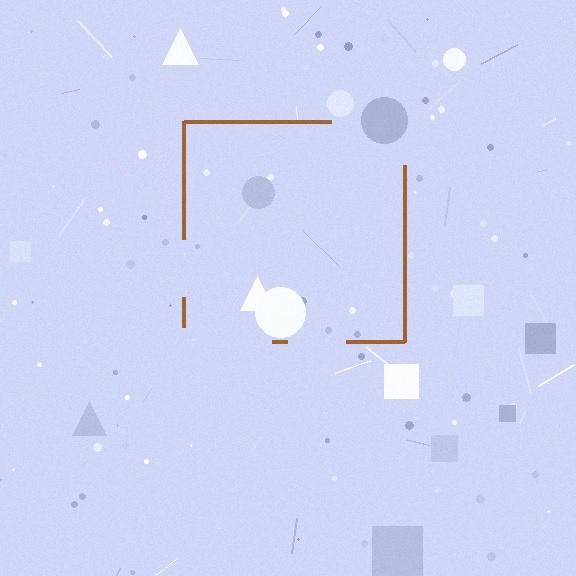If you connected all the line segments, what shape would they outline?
They would outline a square.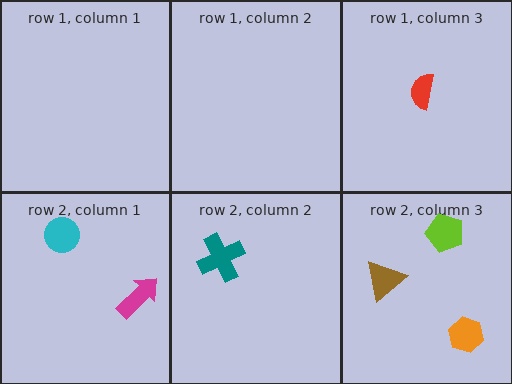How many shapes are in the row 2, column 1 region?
2.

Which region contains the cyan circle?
The row 2, column 1 region.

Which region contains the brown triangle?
The row 2, column 3 region.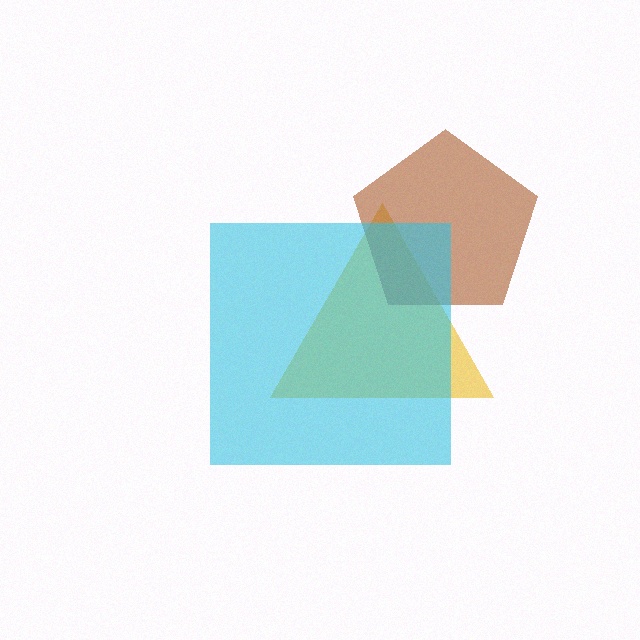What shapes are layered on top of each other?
The layered shapes are: a yellow triangle, a brown pentagon, a cyan square.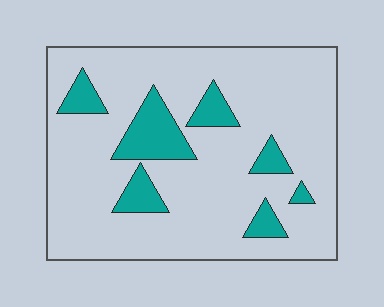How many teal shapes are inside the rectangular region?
7.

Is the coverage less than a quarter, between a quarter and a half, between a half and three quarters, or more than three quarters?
Less than a quarter.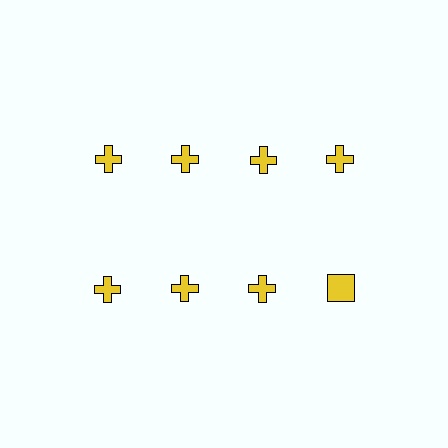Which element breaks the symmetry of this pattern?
The yellow square in the second row, second from right column breaks the symmetry. All other shapes are yellow crosses.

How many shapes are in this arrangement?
There are 8 shapes arranged in a grid pattern.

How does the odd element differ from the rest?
It has a different shape: square instead of cross.